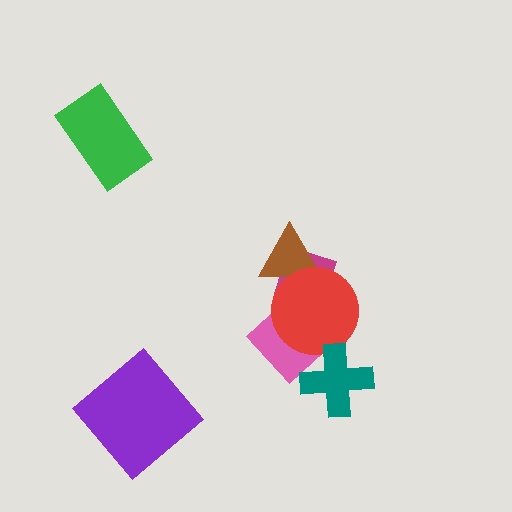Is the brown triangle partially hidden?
Yes, it is partially covered by another shape.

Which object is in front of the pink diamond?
The red circle is in front of the pink diamond.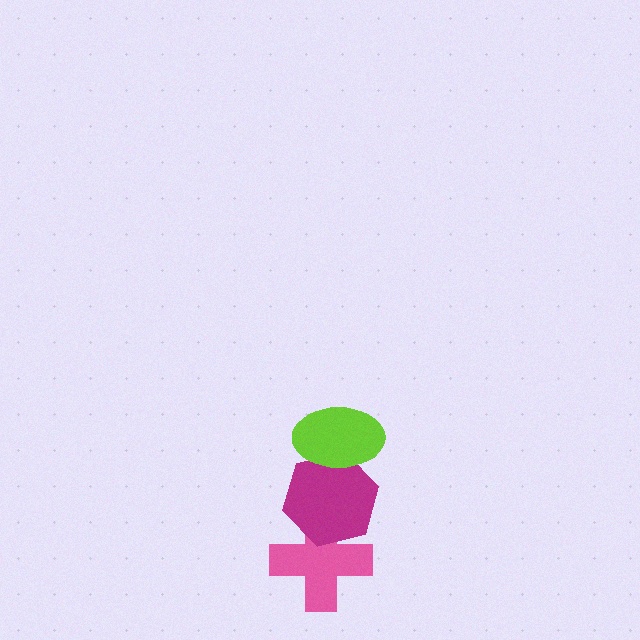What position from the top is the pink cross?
The pink cross is 3rd from the top.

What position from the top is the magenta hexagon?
The magenta hexagon is 2nd from the top.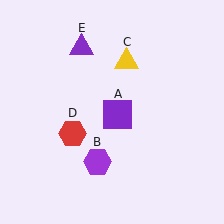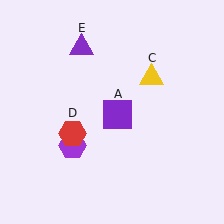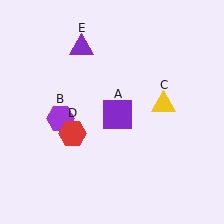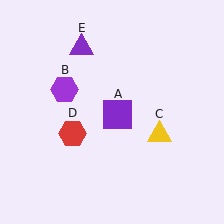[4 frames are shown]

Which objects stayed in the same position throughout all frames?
Purple square (object A) and red hexagon (object D) and purple triangle (object E) remained stationary.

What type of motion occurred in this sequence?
The purple hexagon (object B), yellow triangle (object C) rotated clockwise around the center of the scene.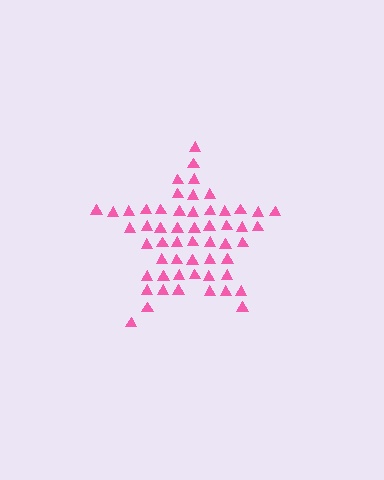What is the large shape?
The large shape is a star.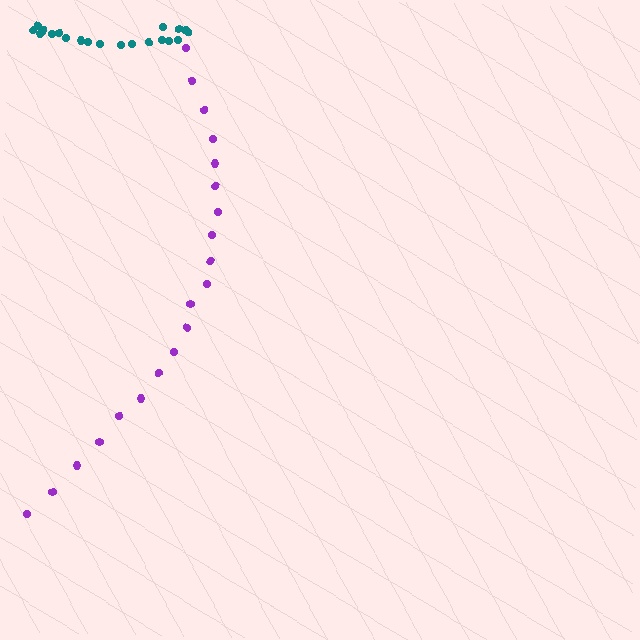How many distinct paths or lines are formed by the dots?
There are 2 distinct paths.